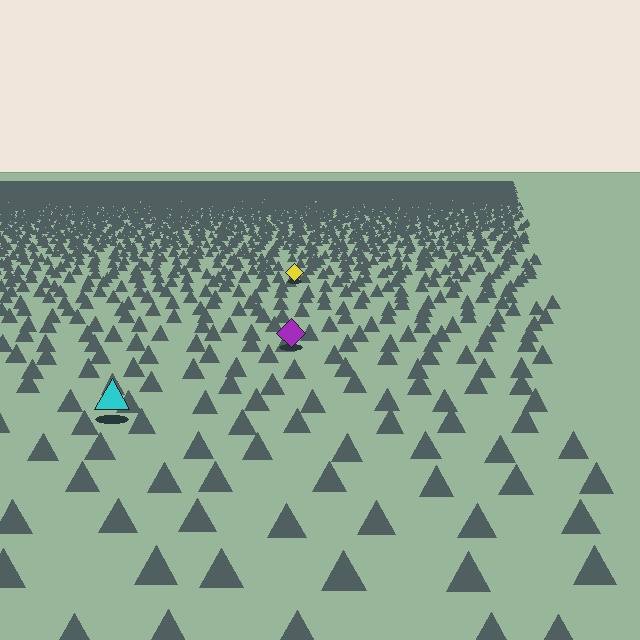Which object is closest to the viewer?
The cyan triangle is closest. The texture marks near it are larger and more spread out.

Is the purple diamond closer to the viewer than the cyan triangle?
No. The cyan triangle is closer — you can tell from the texture gradient: the ground texture is coarser near it.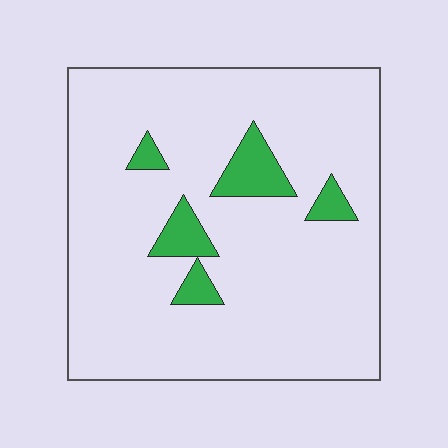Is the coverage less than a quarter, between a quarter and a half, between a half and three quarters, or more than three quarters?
Less than a quarter.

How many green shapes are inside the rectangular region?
5.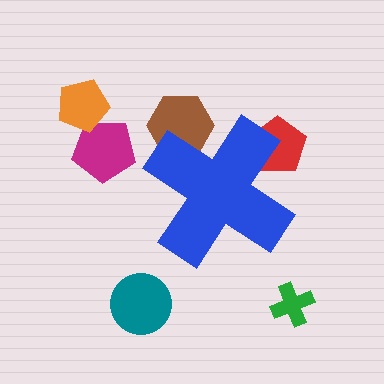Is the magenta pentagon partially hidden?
No, the magenta pentagon is fully visible.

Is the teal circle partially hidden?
No, the teal circle is fully visible.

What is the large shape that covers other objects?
A blue cross.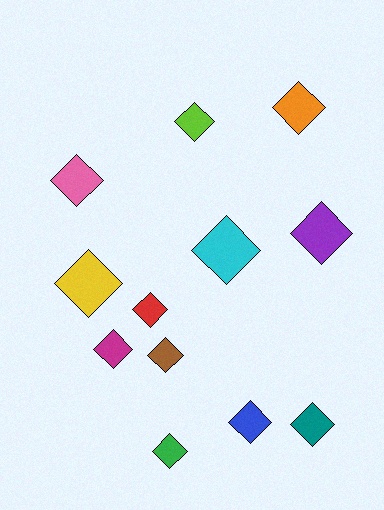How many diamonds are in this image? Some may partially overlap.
There are 12 diamonds.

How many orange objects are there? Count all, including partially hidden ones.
There is 1 orange object.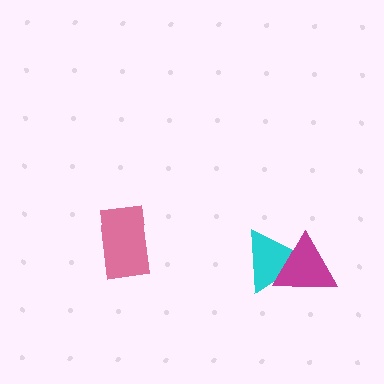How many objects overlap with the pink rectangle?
0 objects overlap with the pink rectangle.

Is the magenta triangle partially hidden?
No, no other shape covers it.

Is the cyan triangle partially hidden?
Yes, it is partially covered by another shape.